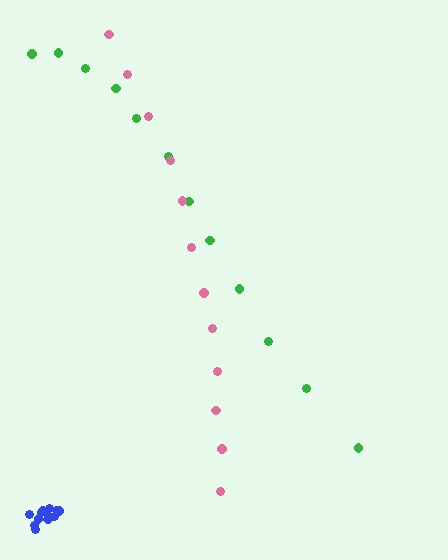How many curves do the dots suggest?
There are 3 distinct paths.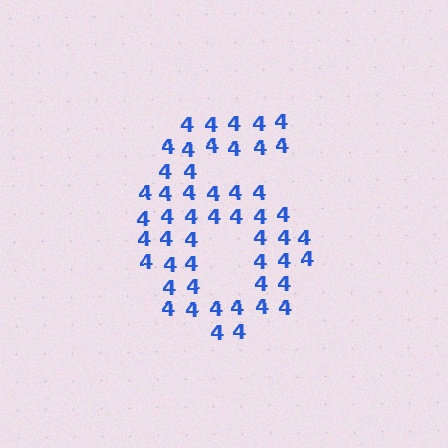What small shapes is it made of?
It is made of small digit 4's.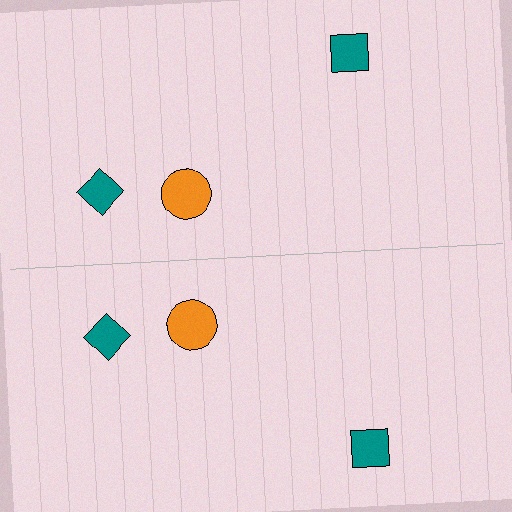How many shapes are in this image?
There are 6 shapes in this image.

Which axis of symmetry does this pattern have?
The pattern has a horizontal axis of symmetry running through the center of the image.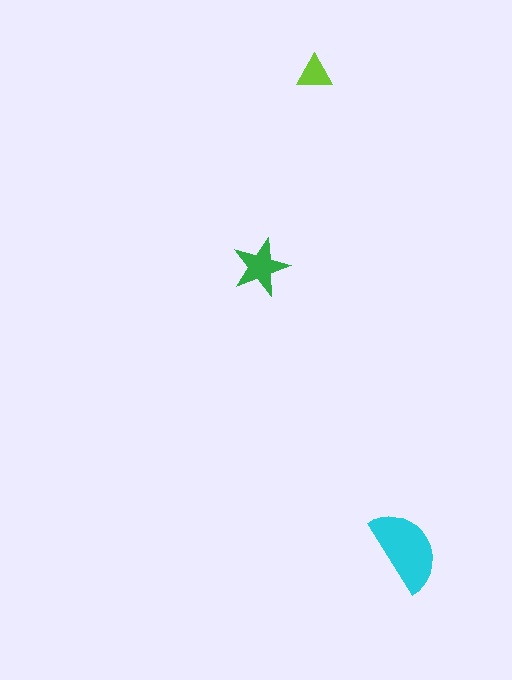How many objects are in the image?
There are 3 objects in the image.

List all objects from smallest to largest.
The lime triangle, the green star, the cyan semicircle.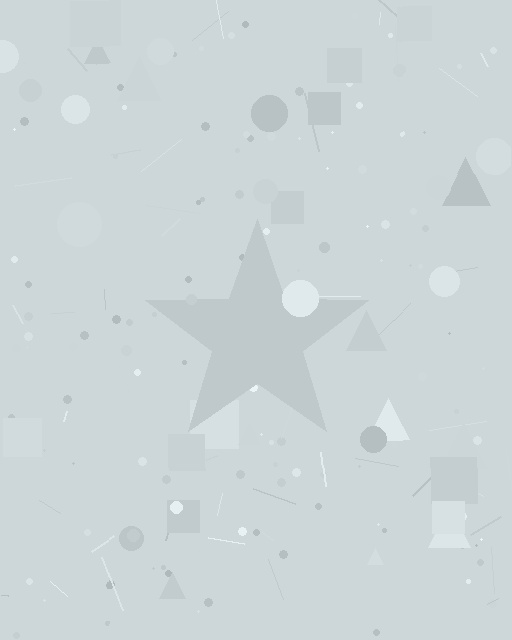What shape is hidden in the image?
A star is hidden in the image.